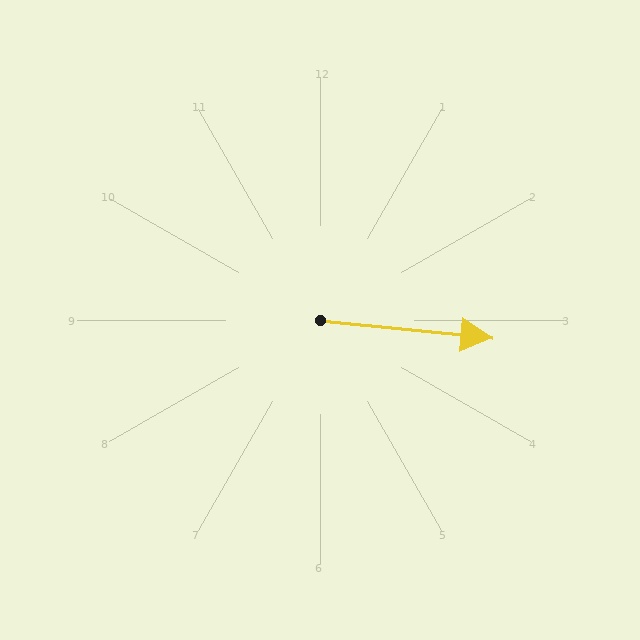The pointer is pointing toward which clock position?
Roughly 3 o'clock.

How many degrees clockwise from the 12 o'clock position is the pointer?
Approximately 96 degrees.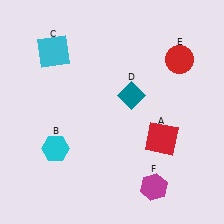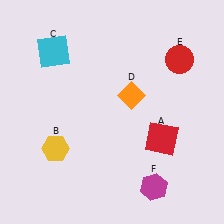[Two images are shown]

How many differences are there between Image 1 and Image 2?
There are 2 differences between the two images.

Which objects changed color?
B changed from cyan to yellow. D changed from teal to orange.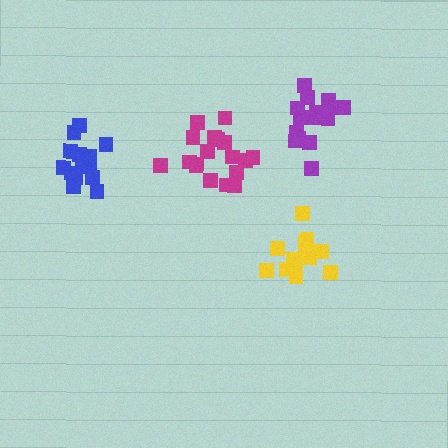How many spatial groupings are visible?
There are 4 spatial groupings.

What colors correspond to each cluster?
The clusters are colored: yellow, blue, purple, magenta.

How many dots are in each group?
Group 1: 14 dots, Group 2: 15 dots, Group 3: 15 dots, Group 4: 19 dots (63 total).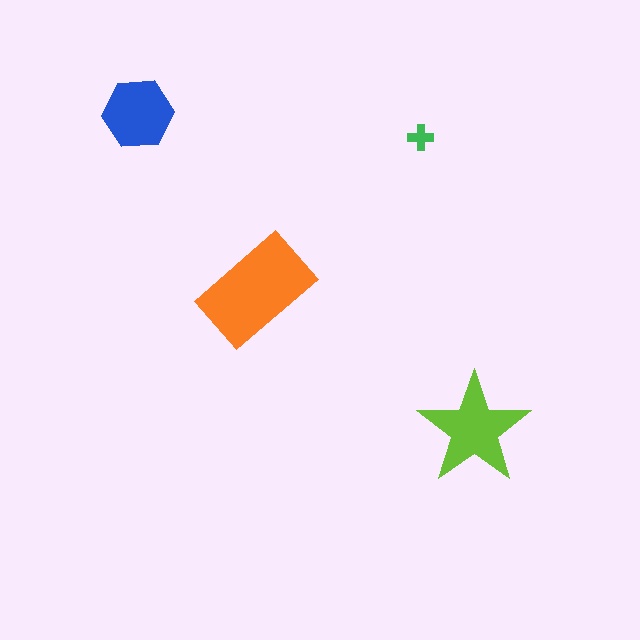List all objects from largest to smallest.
The orange rectangle, the lime star, the blue hexagon, the green cross.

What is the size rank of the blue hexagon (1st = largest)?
3rd.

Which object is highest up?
The blue hexagon is topmost.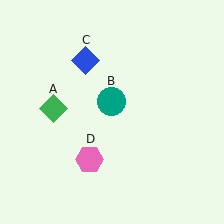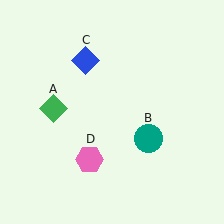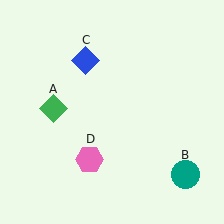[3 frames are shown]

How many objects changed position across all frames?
1 object changed position: teal circle (object B).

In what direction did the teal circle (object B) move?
The teal circle (object B) moved down and to the right.